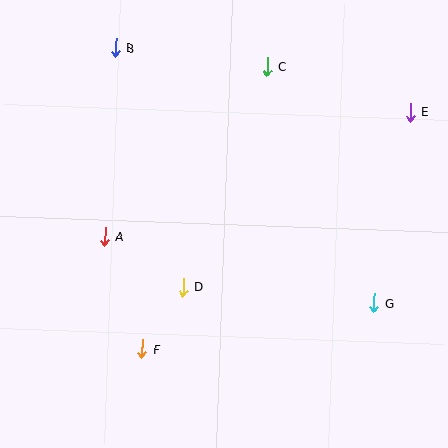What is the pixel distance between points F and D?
The distance between F and D is 74 pixels.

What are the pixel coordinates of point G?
Point G is at (374, 303).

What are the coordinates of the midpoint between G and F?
The midpoint between G and F is at (258, 326).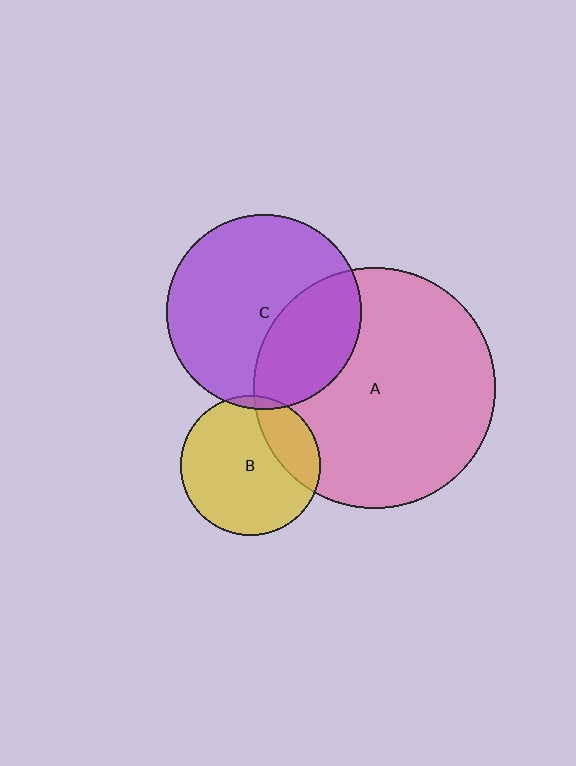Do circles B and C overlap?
Yes.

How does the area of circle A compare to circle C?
Approximately 1.5 times.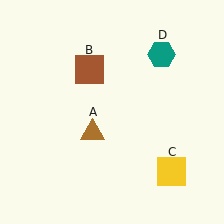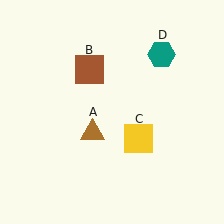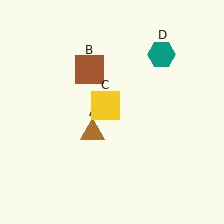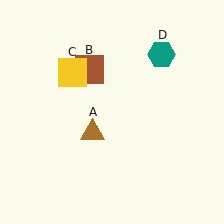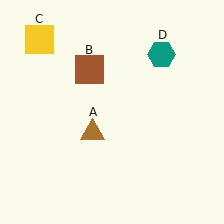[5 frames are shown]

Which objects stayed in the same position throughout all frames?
Brown triangle (object A) and brown square (object B) and teal hexagon (object D) remained stationary.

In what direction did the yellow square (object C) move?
The yellow square (object C) moved up and to the left.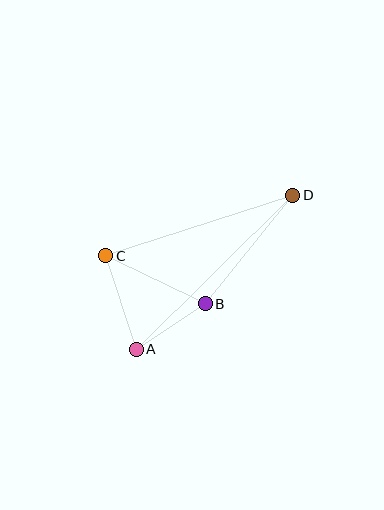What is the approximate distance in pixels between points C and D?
The distance between C and D is approximately 197 pixels.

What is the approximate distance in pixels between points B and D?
The distance between B and D is approximately 139 pixels.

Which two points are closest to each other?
Points A and B are closest to each other.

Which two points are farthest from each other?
Points A and D are farthest from each other.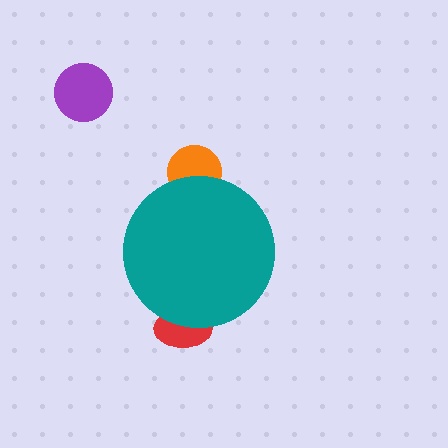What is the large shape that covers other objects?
A teal circle.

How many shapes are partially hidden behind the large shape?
2 shapes are partially hidden.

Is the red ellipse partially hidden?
Yes, the red ellipse is partially hidden behind the teal circle.